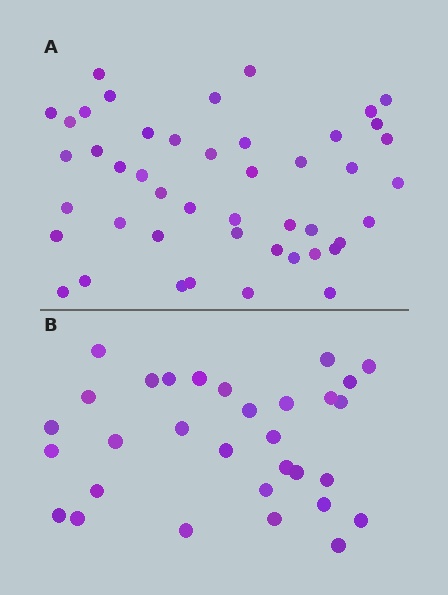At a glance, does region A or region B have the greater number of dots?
Region A (the top region) has more dots.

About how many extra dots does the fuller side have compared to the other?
Region A has approximately 15 more dots than region B.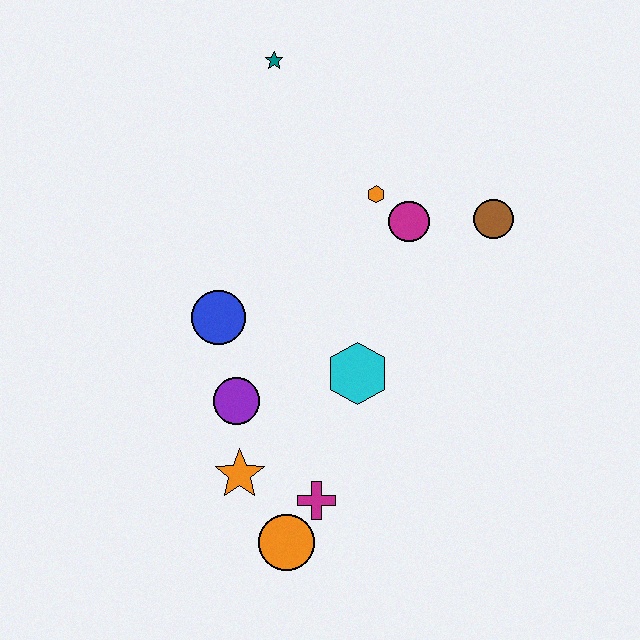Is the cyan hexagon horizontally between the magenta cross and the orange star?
No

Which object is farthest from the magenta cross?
The teal star is farthest from the magenta cross.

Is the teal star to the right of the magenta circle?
No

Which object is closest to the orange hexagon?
The magenta circle is closest to the orange hexagon.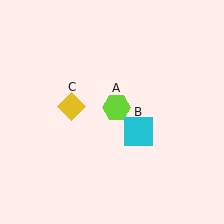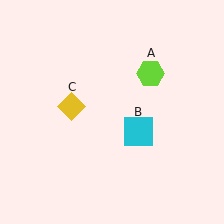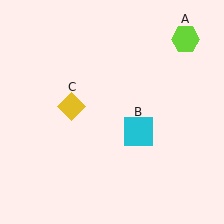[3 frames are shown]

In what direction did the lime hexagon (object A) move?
The lime hexagon (object A) moved up and to the right.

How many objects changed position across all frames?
1 object changed position: lime hexagon (object A).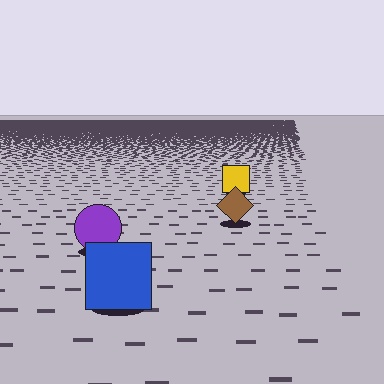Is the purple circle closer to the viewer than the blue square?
No. The blue square is closer — you can tell from the texture gradient: the ground texture is coarser near it.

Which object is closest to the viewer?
The blue square is closest. The texture marks near it are larger and more spread out.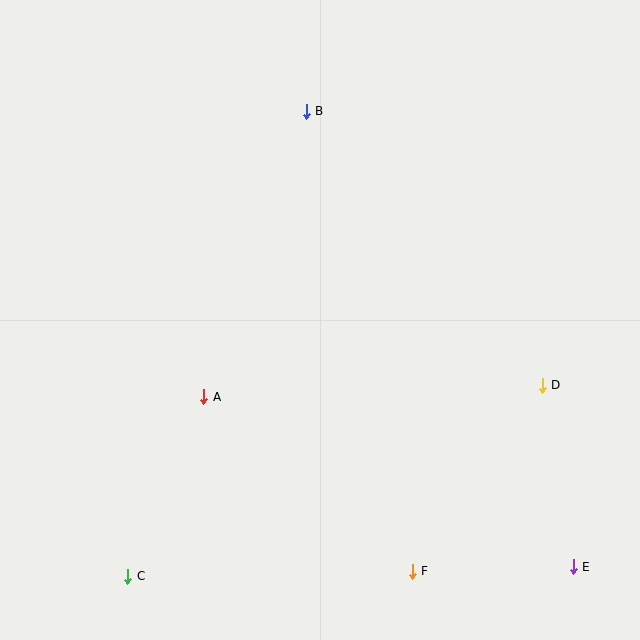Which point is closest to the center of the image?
Point A at (204, 397) is closest to the center.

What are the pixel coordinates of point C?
Point C is at (128, 576).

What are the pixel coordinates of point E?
Point E is at (573, 567).